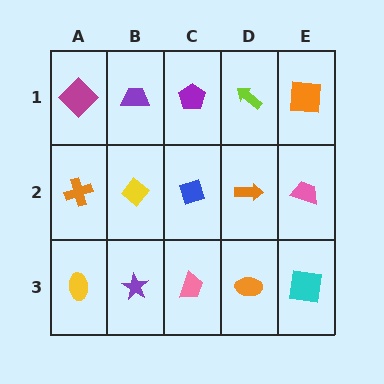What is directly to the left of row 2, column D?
A blue diamond.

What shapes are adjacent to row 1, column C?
A blue diamond (row 2, column C), a purple trapezoid (row 1, column B), a lime arrow (row 1, column D).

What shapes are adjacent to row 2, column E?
An orange square (row 1, column E), a cyan square (row 3, column E), an orange arrow (row 2, column D).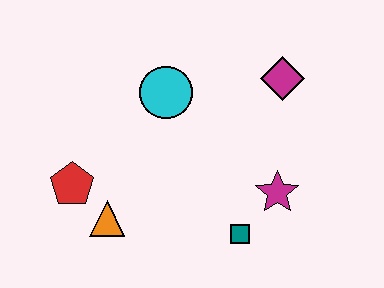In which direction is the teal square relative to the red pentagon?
The teal square is to the right of the red pentagon.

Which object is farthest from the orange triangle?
The magenta diamond is farthest from the orange triangle.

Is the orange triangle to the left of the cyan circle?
Yes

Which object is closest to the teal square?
The magenta star is closest to the teal square.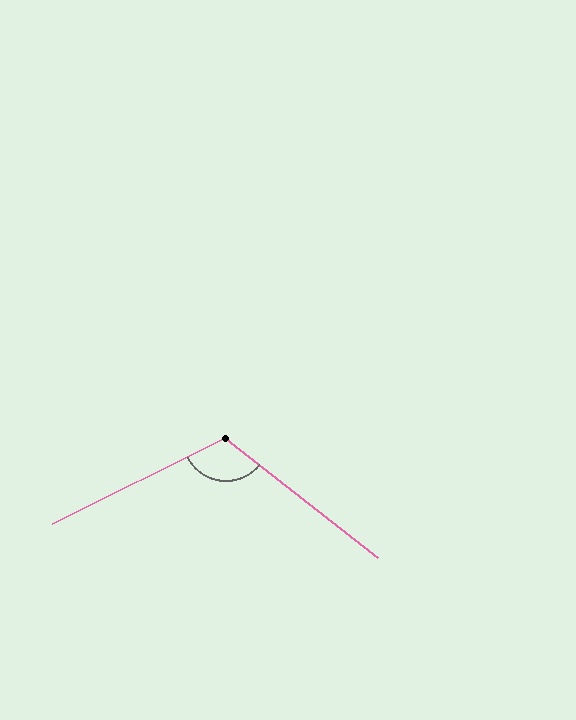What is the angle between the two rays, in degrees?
Approximately 115 degrees.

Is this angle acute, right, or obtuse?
It is obtuse.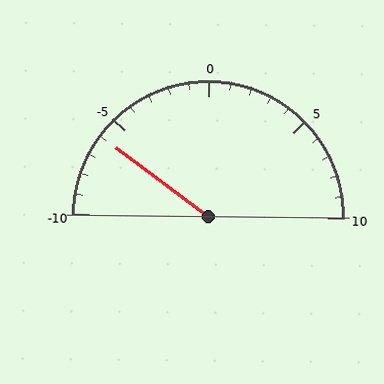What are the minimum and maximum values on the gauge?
The gauge ranges from -10 to 10.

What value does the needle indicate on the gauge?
The needle indicates approximately -6.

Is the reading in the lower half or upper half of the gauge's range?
The reading is in the lower half of the range (-10 to 10).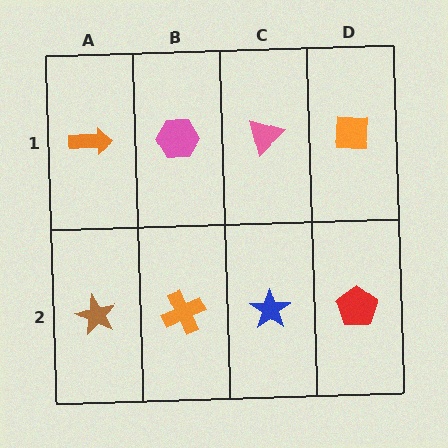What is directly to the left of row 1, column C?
A pink hexagon.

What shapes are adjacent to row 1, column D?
A red pentagon (row 2, column D), a pink triangle (row 1, column C).